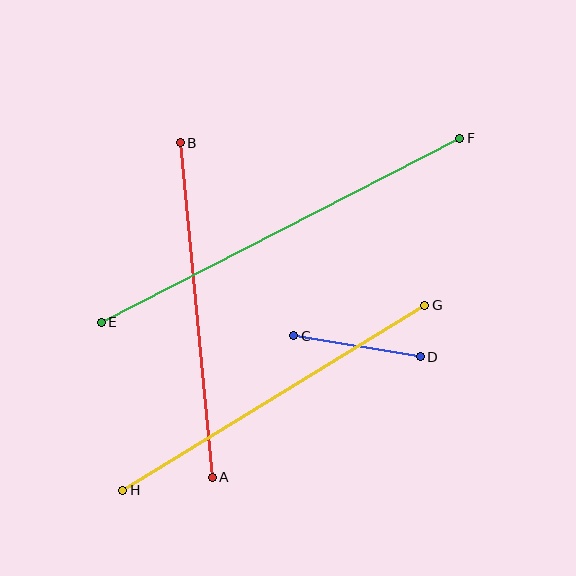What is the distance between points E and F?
The distance is approximately 403 pixels.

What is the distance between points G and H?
The distance is approximately 354 pixels.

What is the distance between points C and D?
The distance is approximately 128 pixels.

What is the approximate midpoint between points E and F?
The midpoint is at approximately (281, 230) pixels.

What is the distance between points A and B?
The distance is approximately 336 pixels.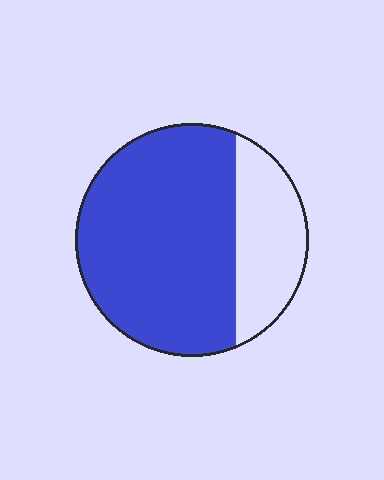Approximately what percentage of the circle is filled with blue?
Approximately 75%.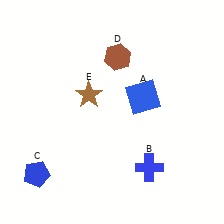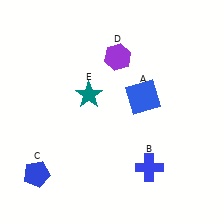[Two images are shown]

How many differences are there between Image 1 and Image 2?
There are 2 differences between the two images.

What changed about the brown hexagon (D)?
In Image 1, D is brown. In Image 2, it changed to purple.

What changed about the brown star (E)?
In Image 1, E is brown. In Image 2, it changed to teal.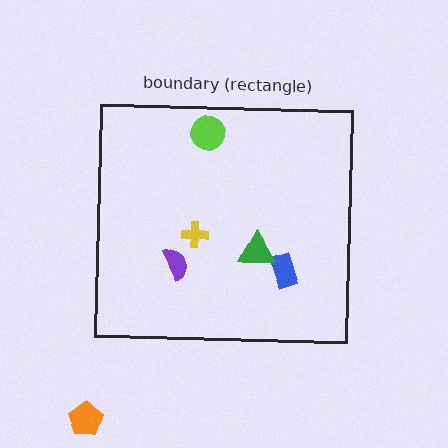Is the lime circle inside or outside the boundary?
Inside.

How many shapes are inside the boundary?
5 inside, 1 outside.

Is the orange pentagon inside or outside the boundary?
Outside.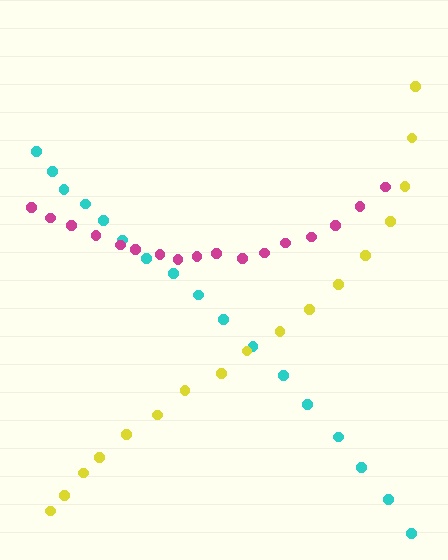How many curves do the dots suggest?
There are 3 distinct paths.